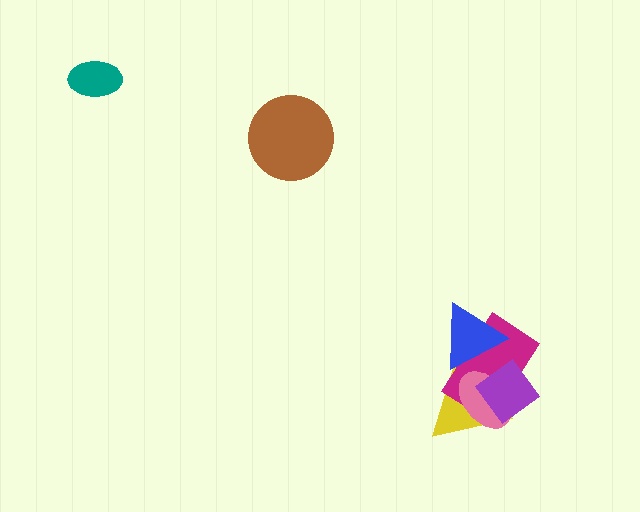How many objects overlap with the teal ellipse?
0 objects overlap with the teal ellipse.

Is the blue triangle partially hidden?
No, no other shape covers it.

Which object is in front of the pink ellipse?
The purple diamond is in front of the pink ellipse.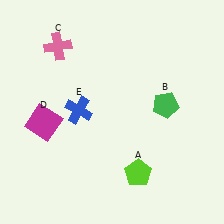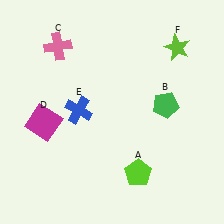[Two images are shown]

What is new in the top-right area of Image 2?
A lime star (F) was added in the top-right area of Image 2.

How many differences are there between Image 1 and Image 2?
There is 1 difference between the two images.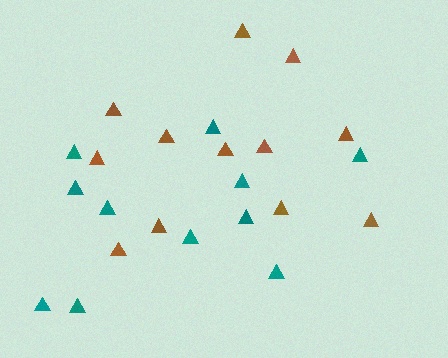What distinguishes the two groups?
There are 2 groups: one group of brown triangles (12) and one group of teal triangles (11).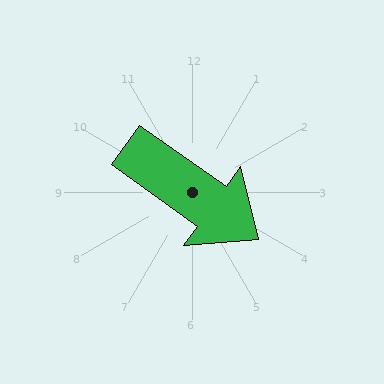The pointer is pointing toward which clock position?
Roughly 4 o'clock.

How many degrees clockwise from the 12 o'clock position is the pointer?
Approximately 125 degrees.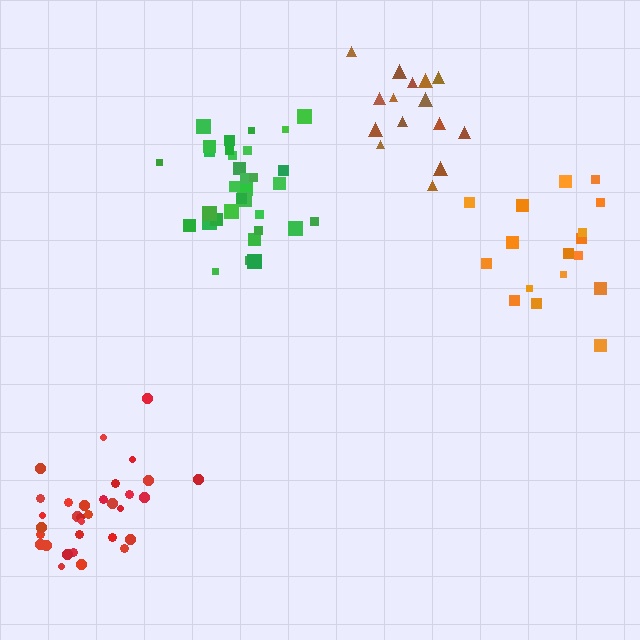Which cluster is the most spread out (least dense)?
Orange.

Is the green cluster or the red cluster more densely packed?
Green.